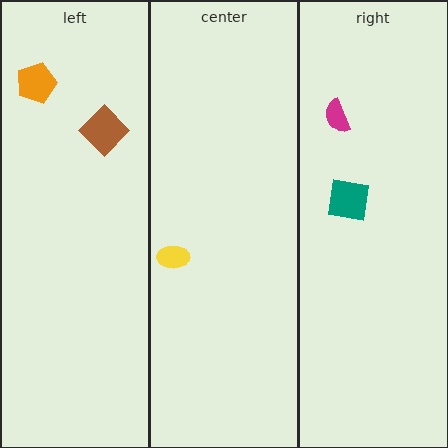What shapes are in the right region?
The magenta semicircle, the teal square.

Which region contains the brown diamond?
The left region.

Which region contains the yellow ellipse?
The center region.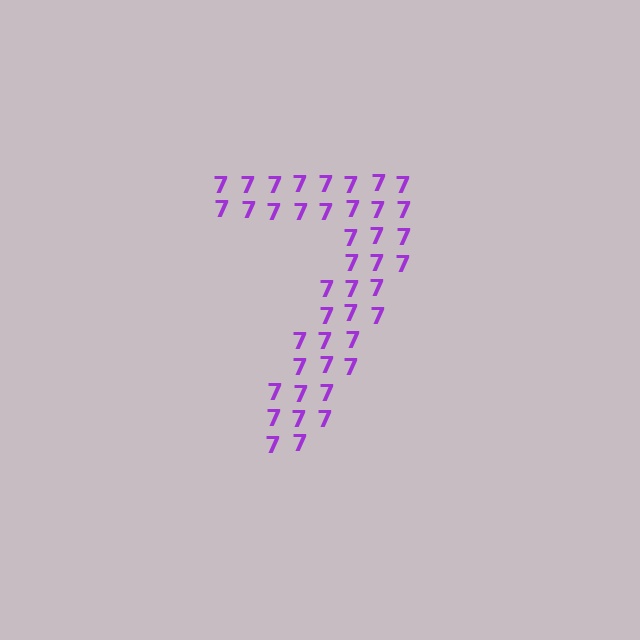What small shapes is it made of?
It is made of small digit 7's.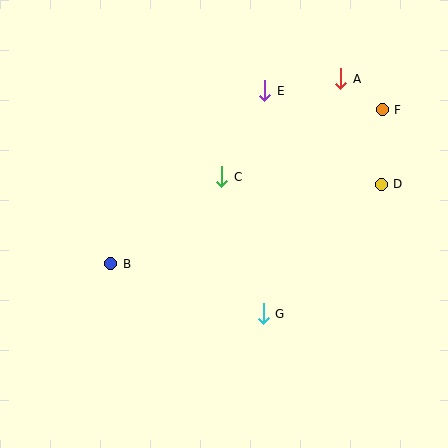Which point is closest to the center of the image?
Point C at (222, 177) is closest to the center.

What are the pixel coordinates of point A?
Point A is at (341, 79).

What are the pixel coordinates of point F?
Point F is at (383, 110).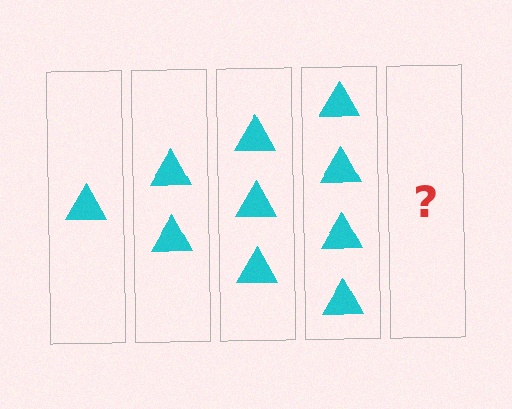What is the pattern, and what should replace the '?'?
The pattern is that each step adds one more triangle. The '?' should be 5 triangles.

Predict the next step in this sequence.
The next step is 5 triangles.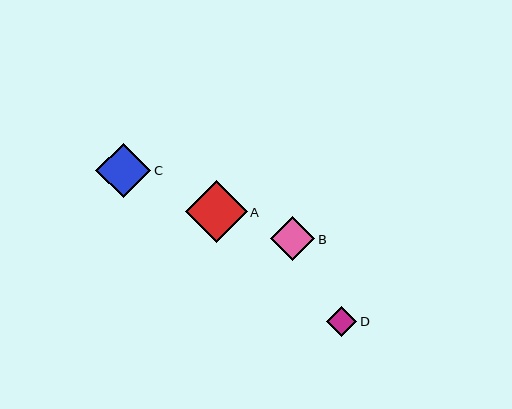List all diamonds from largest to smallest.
From largest to smallest: A, C, B, D.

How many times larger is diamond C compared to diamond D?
Diamond C is approximately 1.8 times the size of diamond D.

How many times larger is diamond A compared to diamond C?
Diamond A is approximately 1.1 times the size of diamond C.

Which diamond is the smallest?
Diamond D is the smallest with a size of approximately 31 pixels.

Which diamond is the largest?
Diamond A is the largest with a size of approximately 62 pixels.